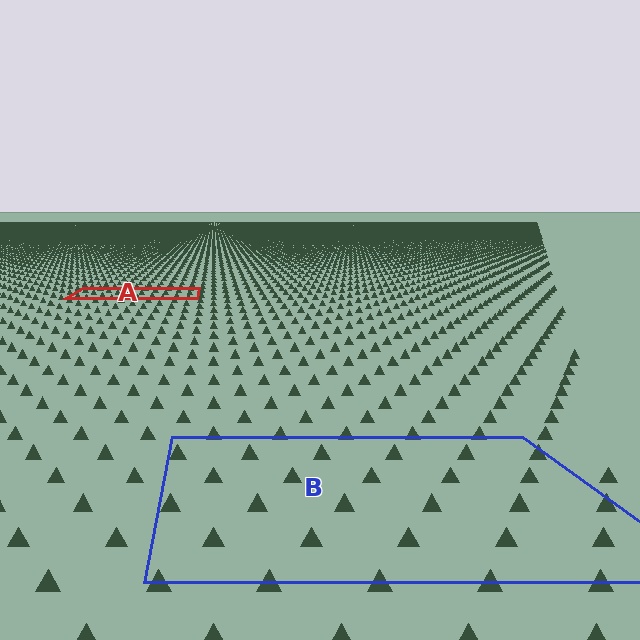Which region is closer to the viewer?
Region B is closer. The texture elements there are larger and more spread out.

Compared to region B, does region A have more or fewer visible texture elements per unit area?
Region A has more texture elements per unit area — they are packed more densely because it is farther away.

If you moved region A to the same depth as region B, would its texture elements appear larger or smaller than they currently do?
They would appear larger. At a closer depth, the same texture elements are projected at a bigger on-screen size.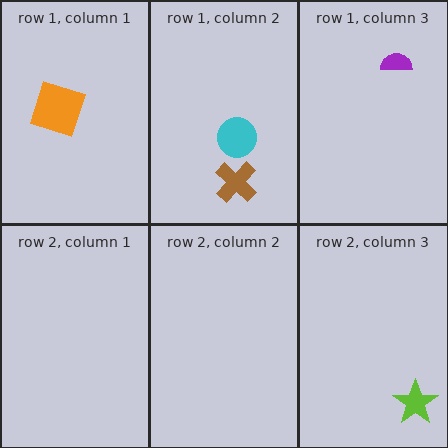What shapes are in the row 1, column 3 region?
The purple semicircle.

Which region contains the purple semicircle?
The row 1, column 3 region.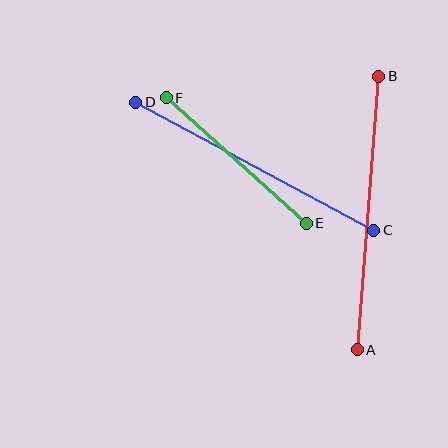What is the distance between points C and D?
The distance is approximately 270 pixels.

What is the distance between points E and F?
The distance is approximately 188 pixels.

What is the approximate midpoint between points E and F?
The midpoint is at approximately (236, 161) pixels.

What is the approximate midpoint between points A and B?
The midpoint is at approximately (368, 213) pixels.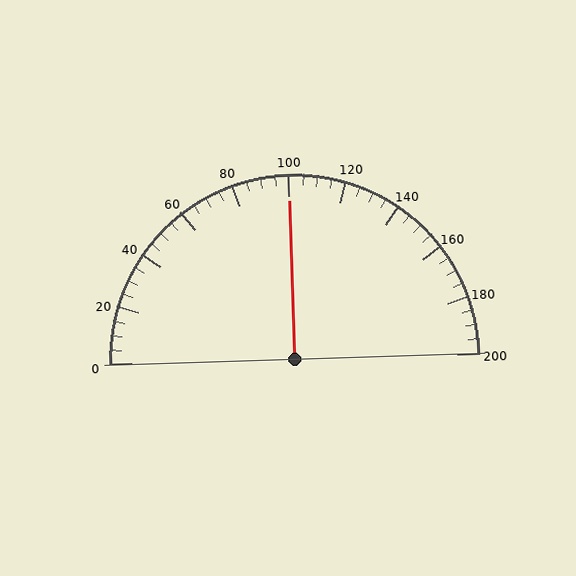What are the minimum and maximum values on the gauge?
The gauge ranges from 0 to 200.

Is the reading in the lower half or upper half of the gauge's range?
The reading is in the upper half of the range (0 to 200).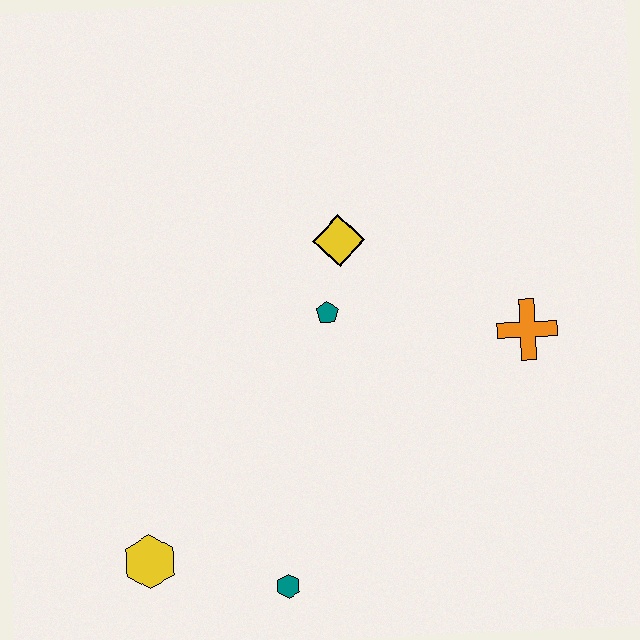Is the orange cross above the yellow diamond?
No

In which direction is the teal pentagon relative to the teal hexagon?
The teal pentagon is above the teal hexagon.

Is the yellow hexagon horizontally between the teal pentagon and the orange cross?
No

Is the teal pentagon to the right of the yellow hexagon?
Yes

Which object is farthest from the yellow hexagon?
The orange cross is farthest from the yellow hexagon.